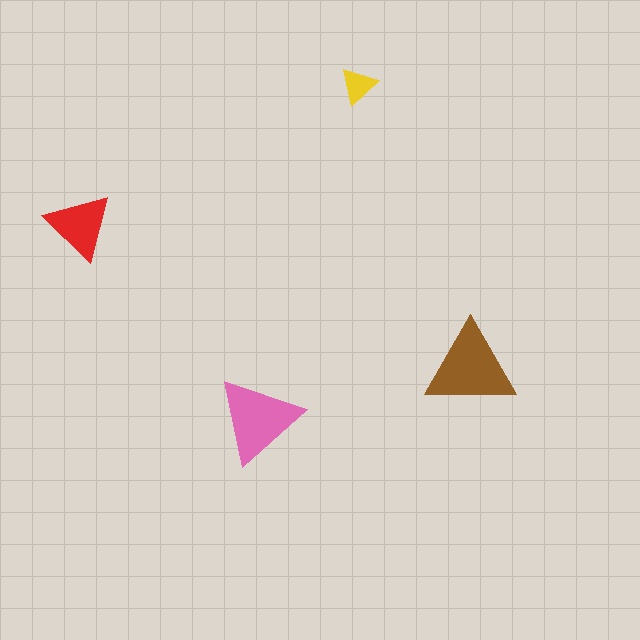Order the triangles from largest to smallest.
the brown one, the pink one, the red one, the yellow one.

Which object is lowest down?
The pink triangle is bottommost.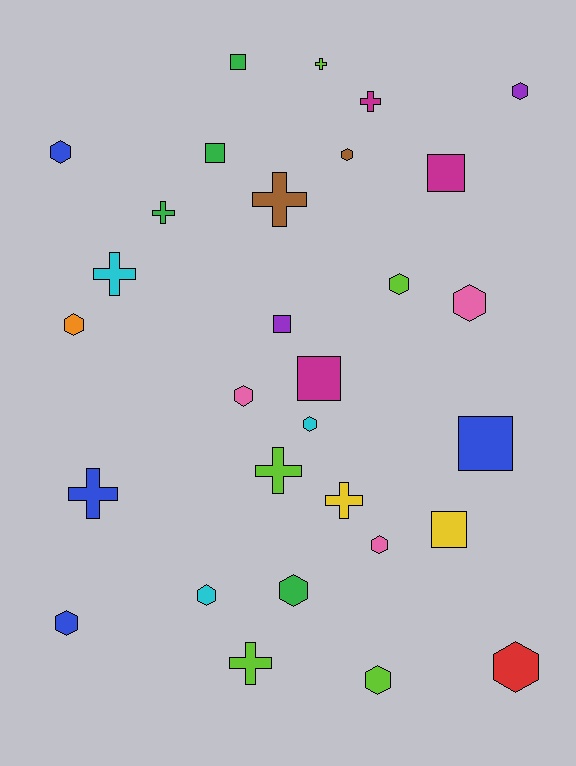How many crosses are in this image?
There are 9 crosses.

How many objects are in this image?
There are 30 objects.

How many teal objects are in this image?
There are no teal objects.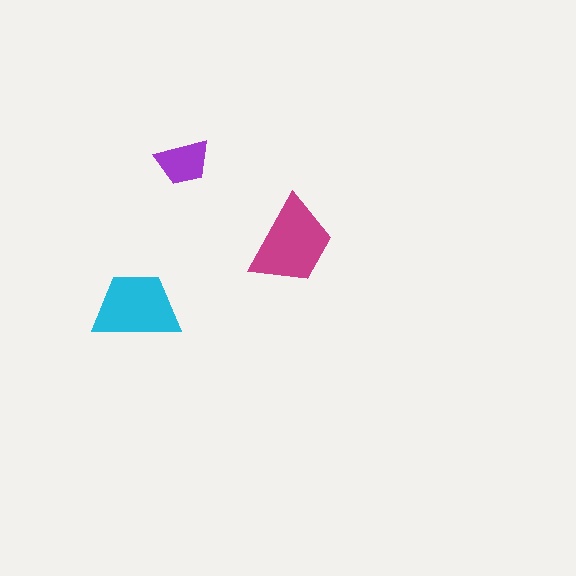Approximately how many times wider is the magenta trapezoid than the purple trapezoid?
About 1.5 times wider.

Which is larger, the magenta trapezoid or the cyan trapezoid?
The magenta one.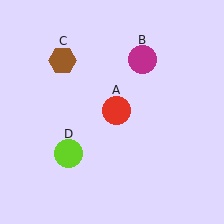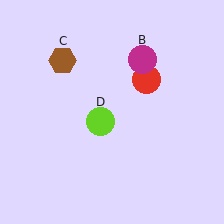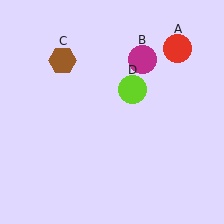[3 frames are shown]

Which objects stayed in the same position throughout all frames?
Magenta circle (object B) and brown hexagon (object C) remained stationary.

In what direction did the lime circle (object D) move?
The lime circle (object D) moved up and to the right.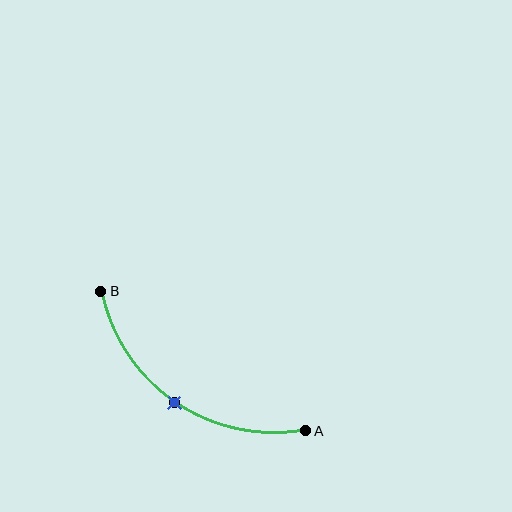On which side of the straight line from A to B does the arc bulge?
The arc bulges below and to the left of the straight line connecting A and B.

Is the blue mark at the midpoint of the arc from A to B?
Yes. The blue mark lies on the arc at equal arc-length from both A and B — it is the arc midpoint.